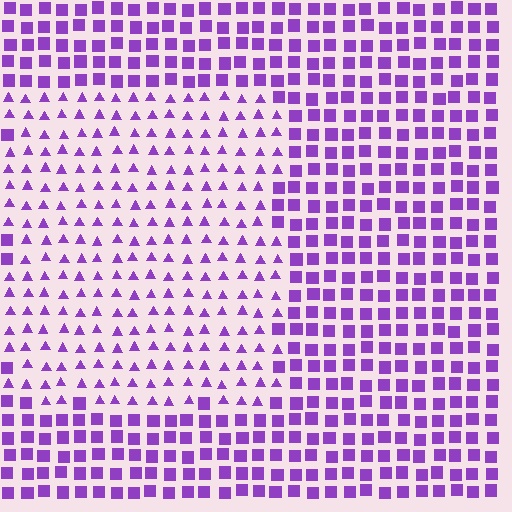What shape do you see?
I see a rectangle.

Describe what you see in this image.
The image is filled with small purple elements arranged in a uniform grid. A rectangle-shaped region contains triangles, while the surrounding area contains squares. The boundary is defined purely by the change in element shape.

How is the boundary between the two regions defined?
The boundary is defined by a change in element shape: triangles inside vs. squares outside. All elements share the same color and spacing.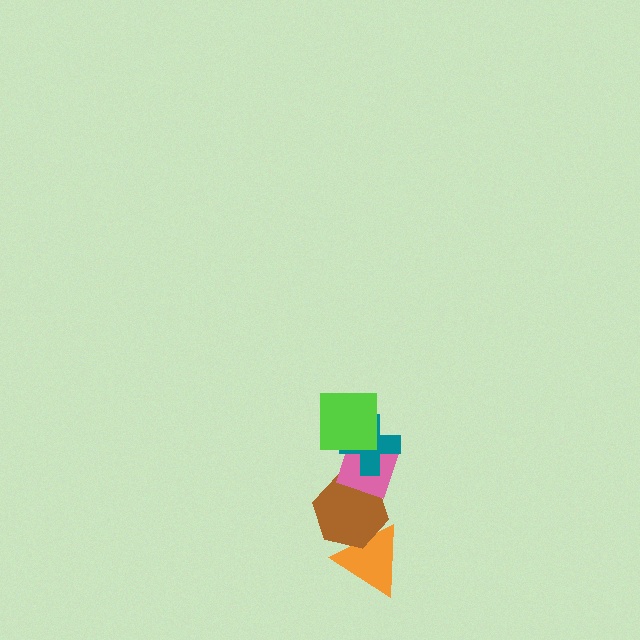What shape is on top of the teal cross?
The lime square is on top of the teal cross.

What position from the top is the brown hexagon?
The brown hexagon is 4th from the top.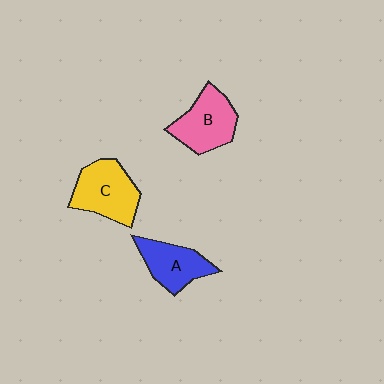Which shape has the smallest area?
Shape A (blue).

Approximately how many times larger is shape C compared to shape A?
Approximately 1.2 times.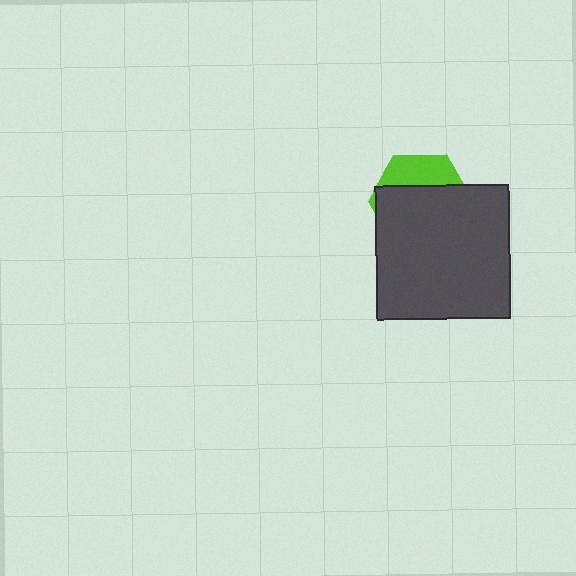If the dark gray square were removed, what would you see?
You would see the complete lime hexagon.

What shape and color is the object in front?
The object in front is a dark gray square.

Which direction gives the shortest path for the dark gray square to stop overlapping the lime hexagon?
Moving down gives the shortest separation.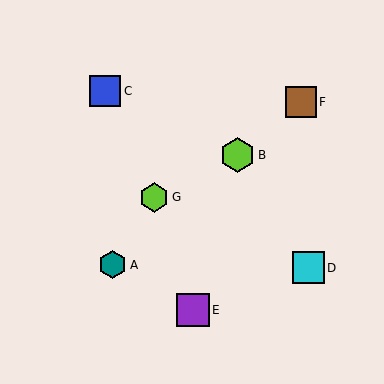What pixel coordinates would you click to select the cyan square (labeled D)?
Click at (308, 268) to select the cyan square D.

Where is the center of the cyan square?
The center of the cyan square is at (308, 268).